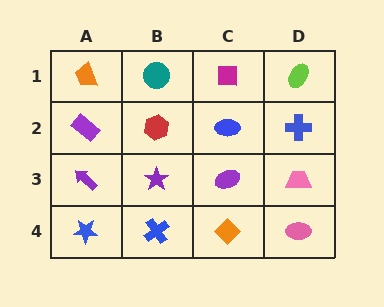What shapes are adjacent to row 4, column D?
A pink trapezoid (row 3, column D), an orange diamond (row 4, column C).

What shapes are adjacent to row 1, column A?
A purple rectangle (row 2, column A), a teal circle (row 1, column B).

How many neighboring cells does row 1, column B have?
3.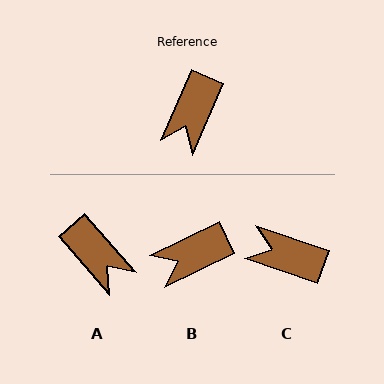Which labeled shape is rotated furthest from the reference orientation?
C, about 85 degrees away.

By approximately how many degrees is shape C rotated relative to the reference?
Approximately 85 degrees clockwise.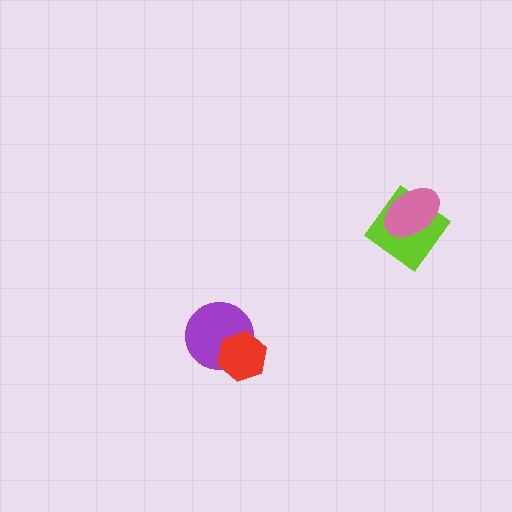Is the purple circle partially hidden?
Yes, it is partially covered by another shape.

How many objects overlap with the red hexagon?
1 object overlaps with the red hexagon.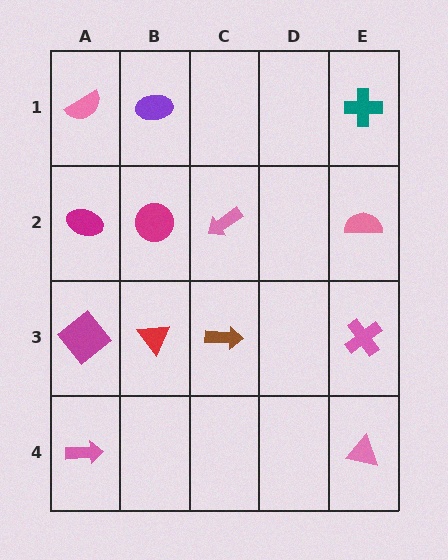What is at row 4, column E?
A pink triangle.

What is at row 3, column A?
A magenta diamond.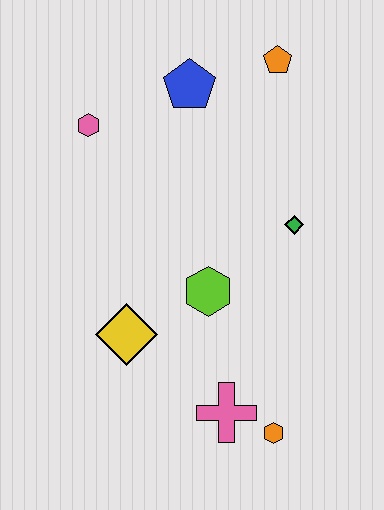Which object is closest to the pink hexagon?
The blue pentagon is closest to the pink hexagon.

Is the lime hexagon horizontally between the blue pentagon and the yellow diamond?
No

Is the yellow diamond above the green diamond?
No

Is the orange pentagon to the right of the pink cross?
Yes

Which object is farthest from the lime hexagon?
The orange pentagon is farthest from the lime hexagon.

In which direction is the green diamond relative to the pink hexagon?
The green diamond is to the right of the pink hexagon.